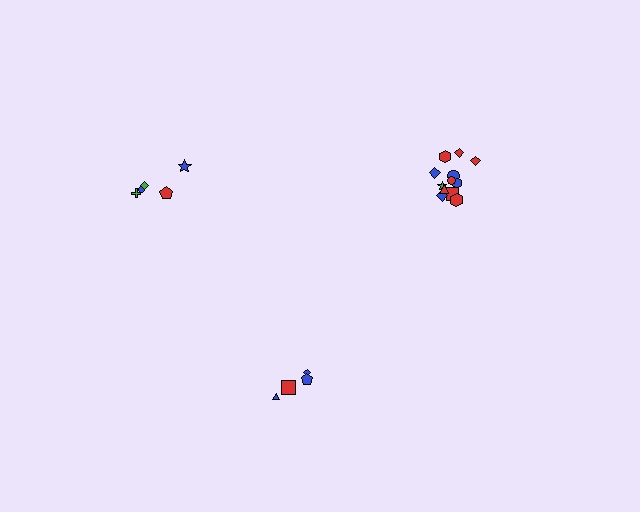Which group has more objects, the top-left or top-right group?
The top-right group.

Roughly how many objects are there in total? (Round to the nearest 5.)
Roughly 20 objects in total.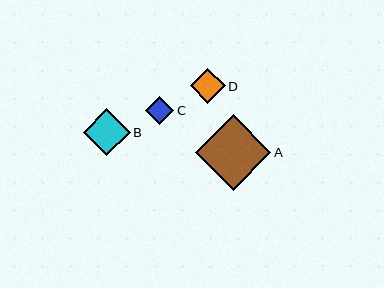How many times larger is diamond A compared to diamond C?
Diamond A is approximately 2.7 times the size of diamond C.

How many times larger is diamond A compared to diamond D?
Diamond A is approximately 2.2 times the size of diamond D.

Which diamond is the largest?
Diamond A is the largest with a size of approximately 75 pixels.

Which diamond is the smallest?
Diamond C is the smallest with a size of approximately 28 pixels.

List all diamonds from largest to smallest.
From largest to smallest: A, B, D, C.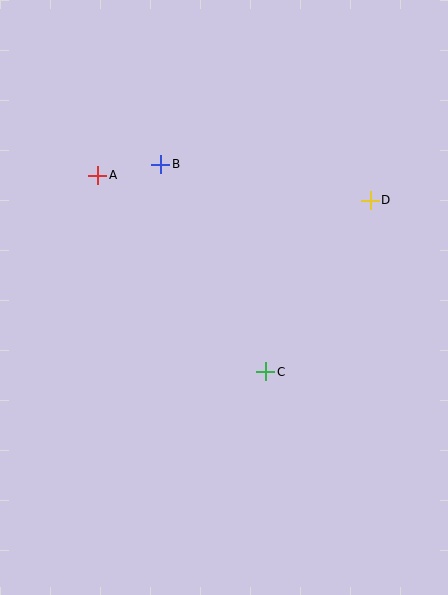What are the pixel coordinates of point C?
Point C is at (266, 372).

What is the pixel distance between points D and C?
The distance between D and C is 201 pixels.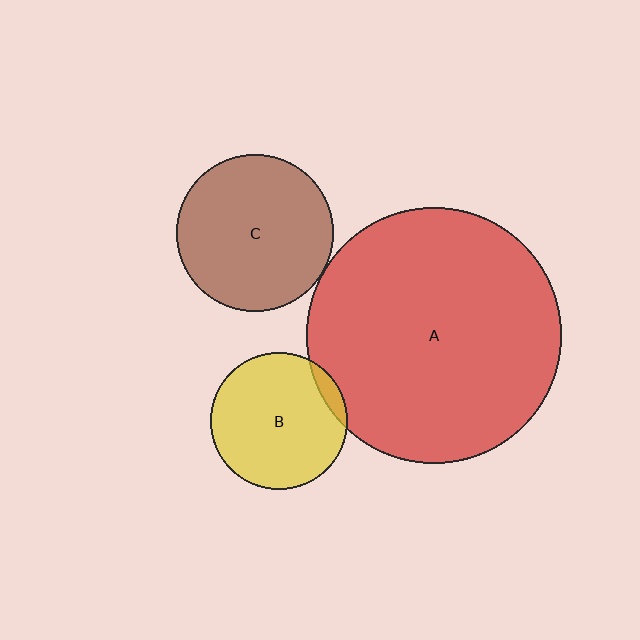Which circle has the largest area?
Circle A (red).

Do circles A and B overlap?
Yes.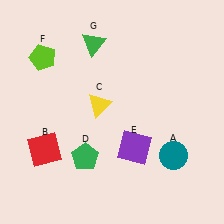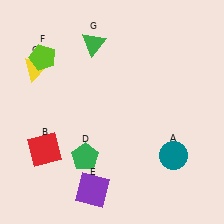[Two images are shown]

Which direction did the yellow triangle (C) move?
The yellow triangle (C) moved left.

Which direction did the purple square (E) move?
The purple square (E) moved down.